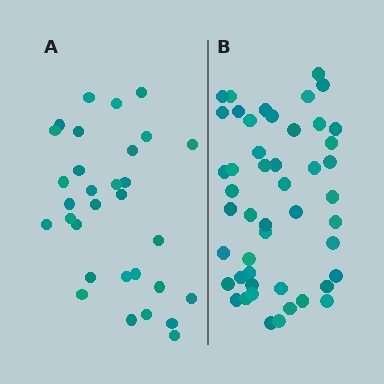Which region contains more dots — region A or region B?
Region B (the right region) has more dots.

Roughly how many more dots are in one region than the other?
Region B has approximately 15 more dots than region A.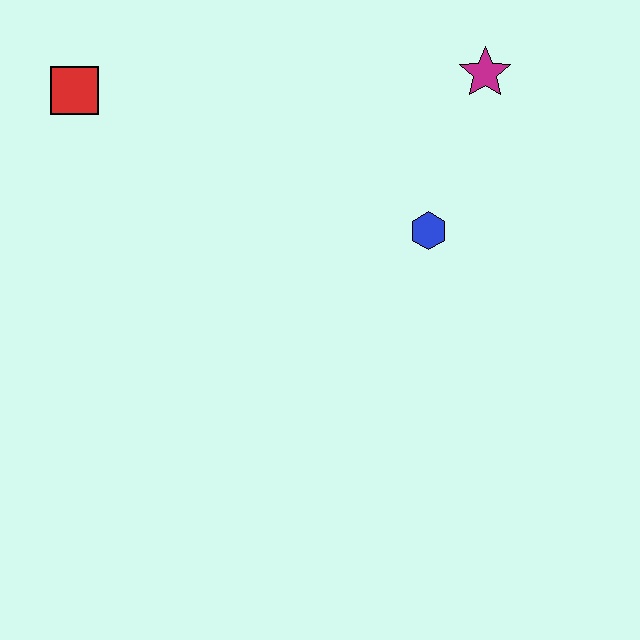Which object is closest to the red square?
The blue hexagon is closest to the red square.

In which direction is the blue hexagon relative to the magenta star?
The blue hexagon is below the magenta star.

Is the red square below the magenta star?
Yes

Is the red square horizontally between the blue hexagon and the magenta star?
No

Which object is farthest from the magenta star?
The red square is farthest from the magenta star.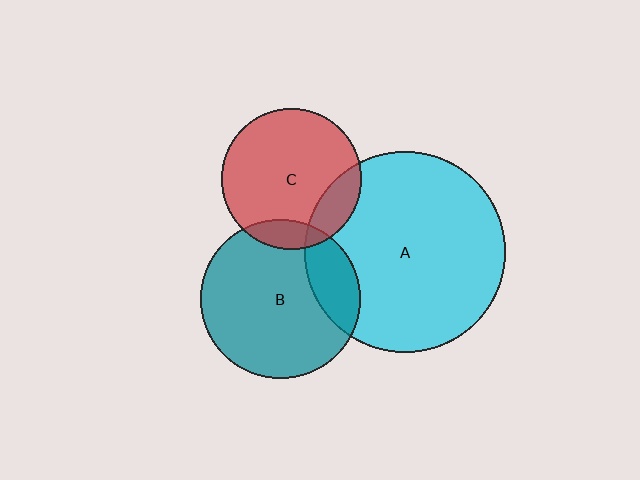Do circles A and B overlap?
Yes.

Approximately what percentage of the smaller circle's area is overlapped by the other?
Approximately 20%.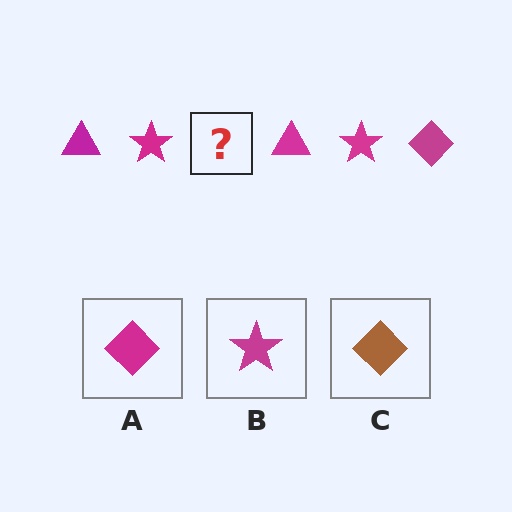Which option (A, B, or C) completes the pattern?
A.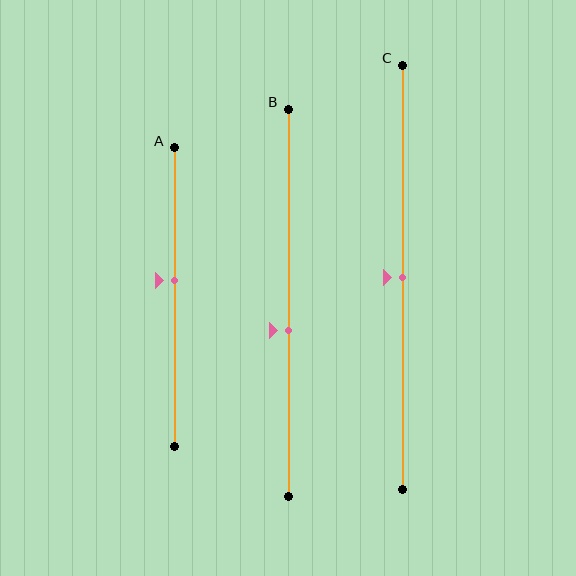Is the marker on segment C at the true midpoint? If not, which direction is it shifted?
Yes, the marker on segment C is at the true midpoint.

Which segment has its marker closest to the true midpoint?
Segment C has its marker closest to the true midpoint.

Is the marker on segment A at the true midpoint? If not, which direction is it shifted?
No, the marker on segment A is shifted upward by about 6% of the segment length.